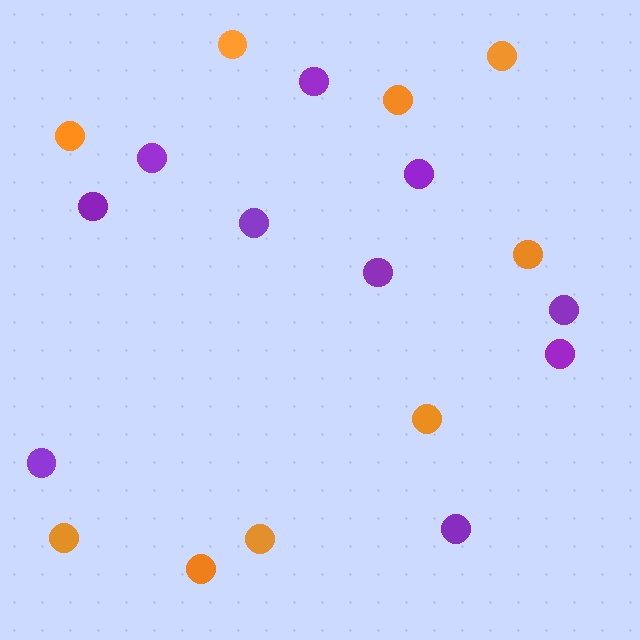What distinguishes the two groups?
There are 2 groups: one group of purple circles (10) and one group of orange circles (9).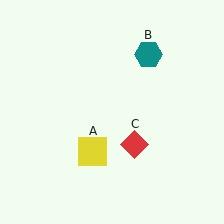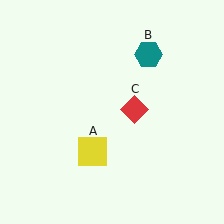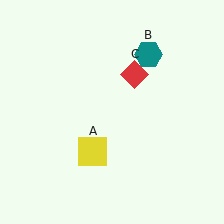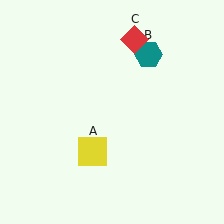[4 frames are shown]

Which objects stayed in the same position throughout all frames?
Yellow square (object A) and teal hexagon (object B) remained stationary.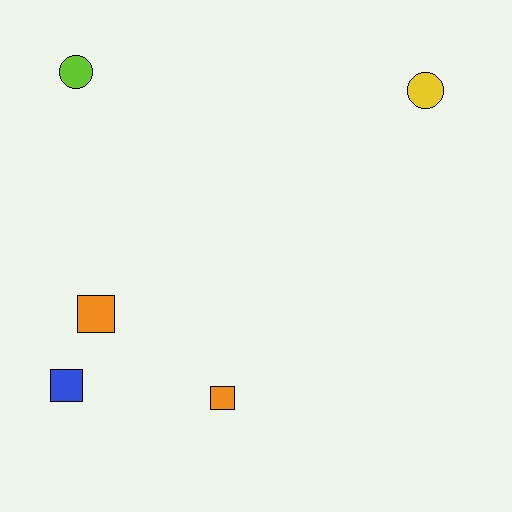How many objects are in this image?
There are 5 objects.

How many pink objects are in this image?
There are no pink objects.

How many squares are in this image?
There are 3 squares.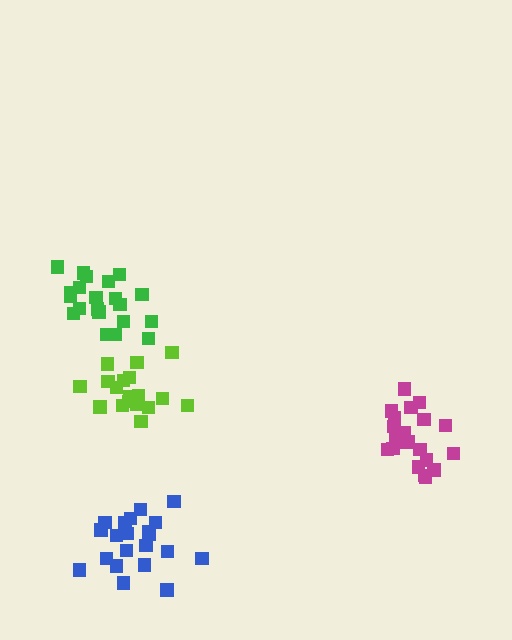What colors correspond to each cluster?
The clusters are colored: green, magenta, lime, blue.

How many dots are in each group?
Group 1: 21 dots, Group 2: 21 dots, Group 3: 18 dots, Group 4: 21 dots (81 total).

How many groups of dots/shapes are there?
There are 4 groups.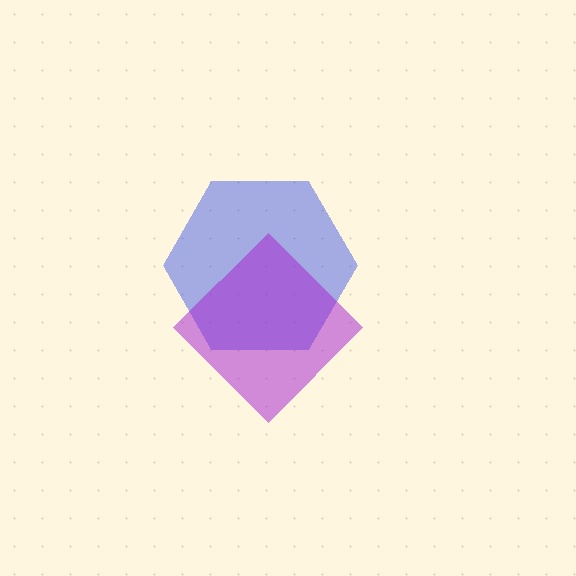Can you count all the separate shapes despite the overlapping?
Yes, there are 2 separate shapes.